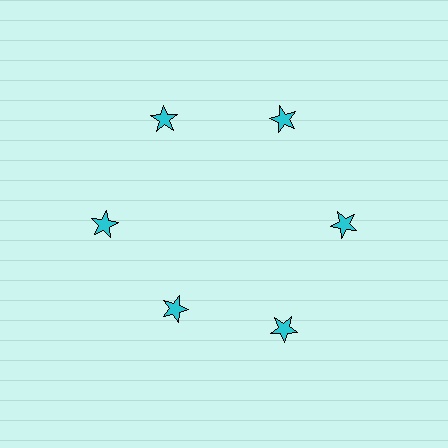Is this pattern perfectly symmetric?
No. The 6 cyan stars are arranged in a ring, but one element near the 7 o'clock position is pulled inward toward the center, breaking the 6-fold rotational symmetry.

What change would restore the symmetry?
The symmetry would be restored by moving it outward, back onto the ring so that all 6 stars sit at equal angles and equal distance from the center.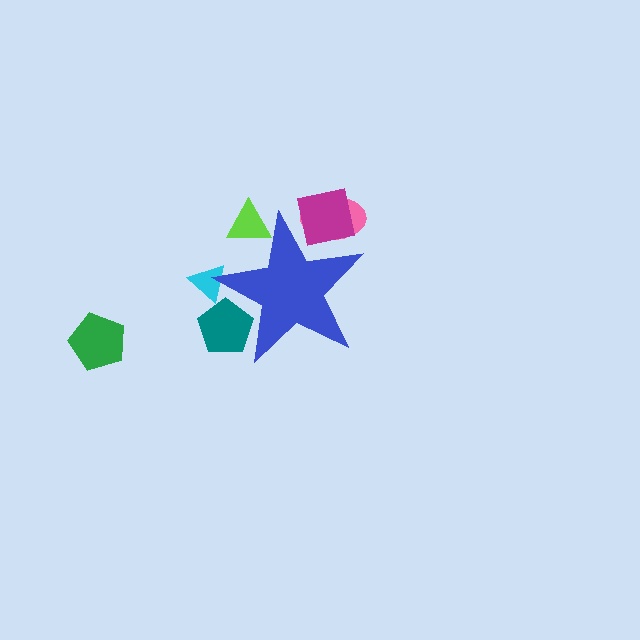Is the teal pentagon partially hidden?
Yes, the teal pentagon is partially hidden behind the blue star.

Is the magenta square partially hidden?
Yes, the magenta square is partially hidden behind the blue star.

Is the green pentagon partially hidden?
No, the green pentagon is fully visible.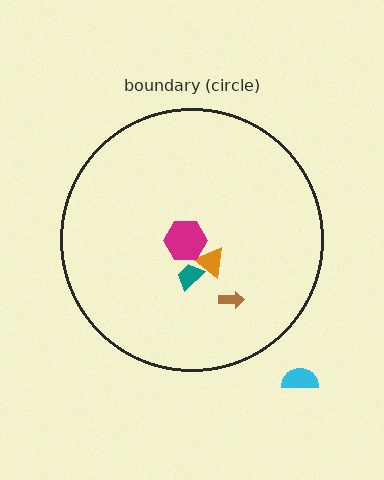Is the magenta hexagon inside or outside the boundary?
Inside.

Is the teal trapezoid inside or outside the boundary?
Inside.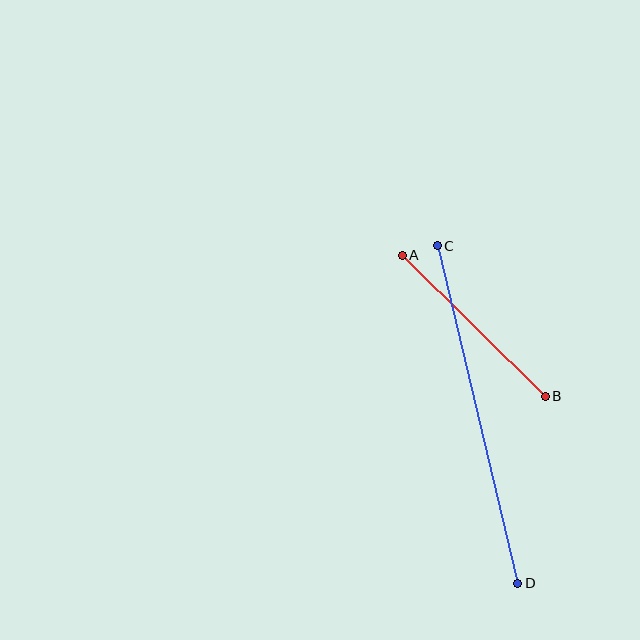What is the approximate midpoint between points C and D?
The midpoint is at approximately (477, 414) pixels.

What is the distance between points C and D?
The distance is approximately 347 pixels.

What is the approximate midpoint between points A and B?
The midpoint is at approximately (474, 326) pixels.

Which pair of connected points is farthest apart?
Points C and D are farthest apart.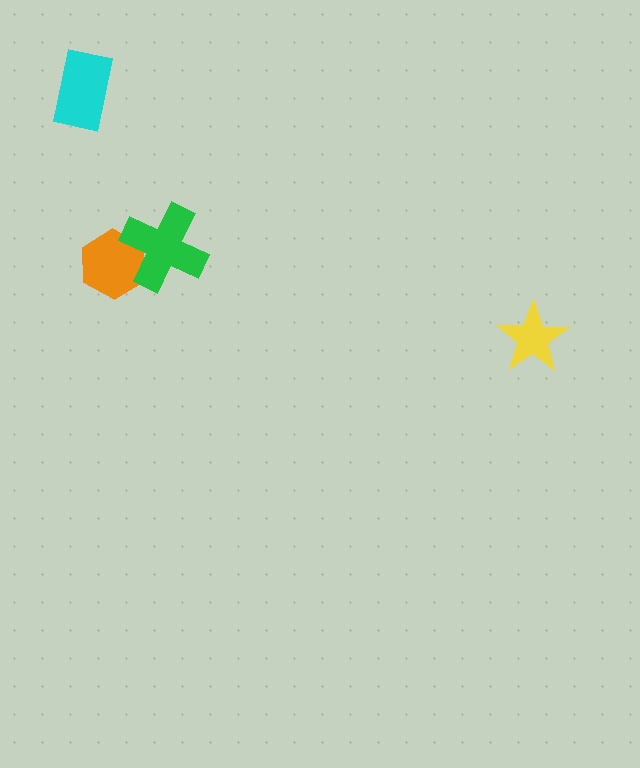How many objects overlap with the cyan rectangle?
0 objects overlap with the cyan rectangle.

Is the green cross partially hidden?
No, no other shape covers it.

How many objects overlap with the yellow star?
0 objects overlap with the yellow star.